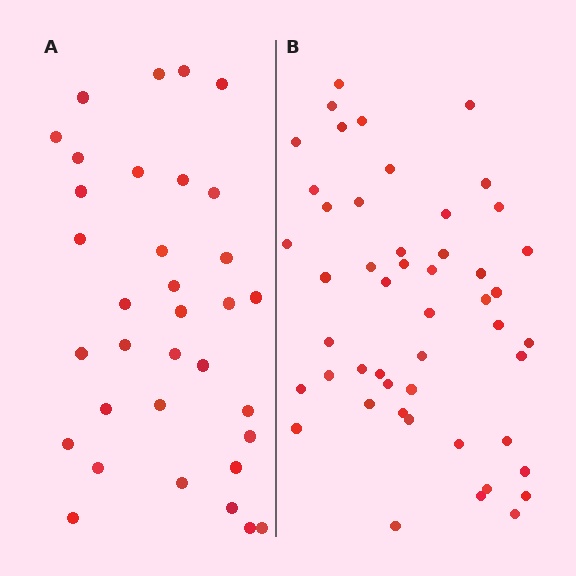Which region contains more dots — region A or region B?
Region B (the right region) has more dots.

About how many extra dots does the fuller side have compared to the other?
Region B has approximately 15 more dots than region A.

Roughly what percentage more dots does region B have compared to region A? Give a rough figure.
About 45% more.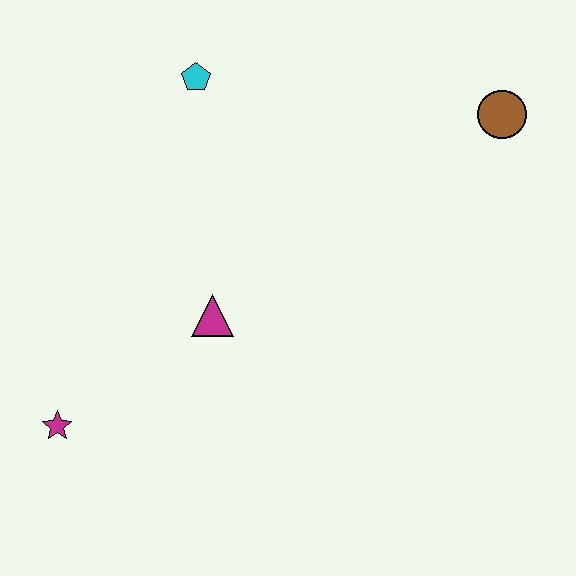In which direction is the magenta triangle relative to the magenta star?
The magenta triangle is to the right of the magenta star.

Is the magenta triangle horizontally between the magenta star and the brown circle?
Yes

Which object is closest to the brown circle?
The cyan pentagon is closest to the brown circle.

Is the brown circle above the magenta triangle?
Yes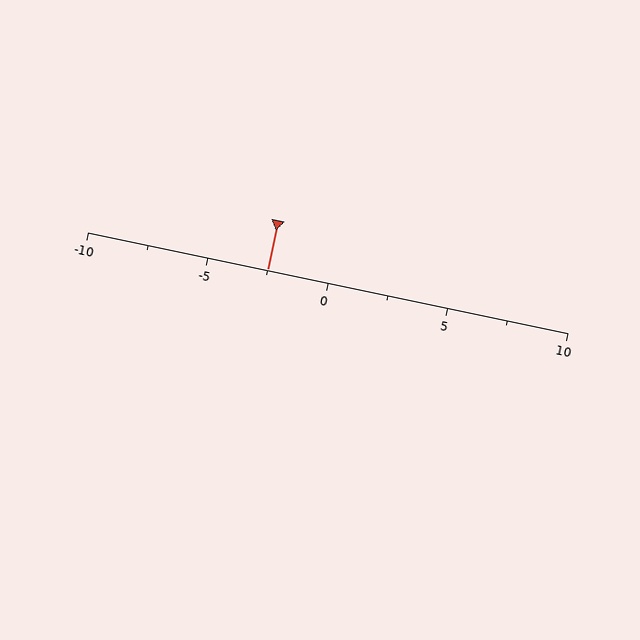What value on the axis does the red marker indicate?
The marker indicates approximately -2.5.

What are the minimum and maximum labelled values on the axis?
The axis runs from -10 to 10.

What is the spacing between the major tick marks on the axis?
The major ticks are spaced 5 apart.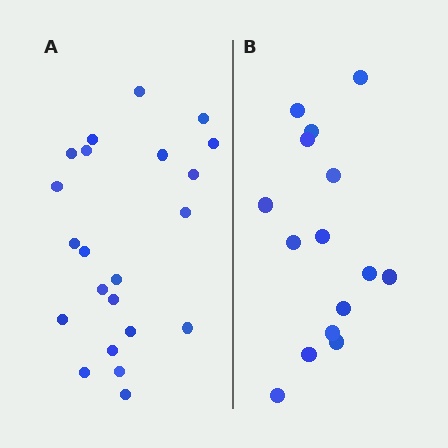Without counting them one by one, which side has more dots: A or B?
Region A (the left region) has more dots.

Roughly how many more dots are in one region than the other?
Region A has roughly 8 or so more dots than region B.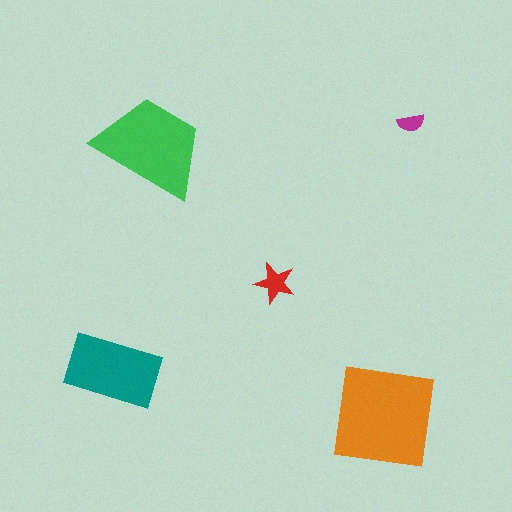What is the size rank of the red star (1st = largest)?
4th.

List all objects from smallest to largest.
The magenta semicircle, the red star, the teal rectangle, the green trapezoid, the orange square.